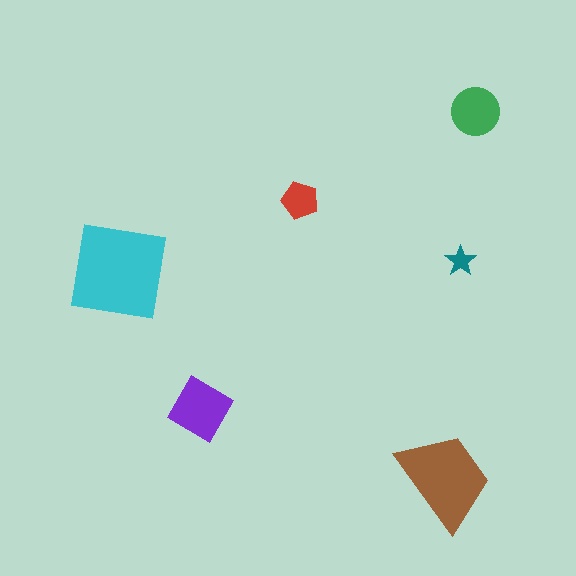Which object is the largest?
The cyan square.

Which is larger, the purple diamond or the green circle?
The purple diamond.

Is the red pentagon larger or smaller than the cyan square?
Smaller.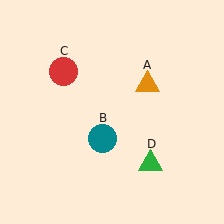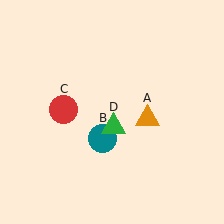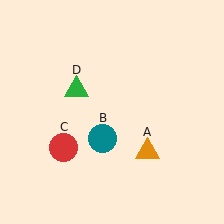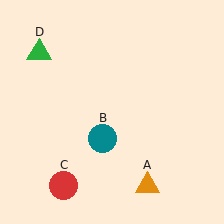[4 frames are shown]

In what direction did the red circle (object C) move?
The red circle (object C) moved down.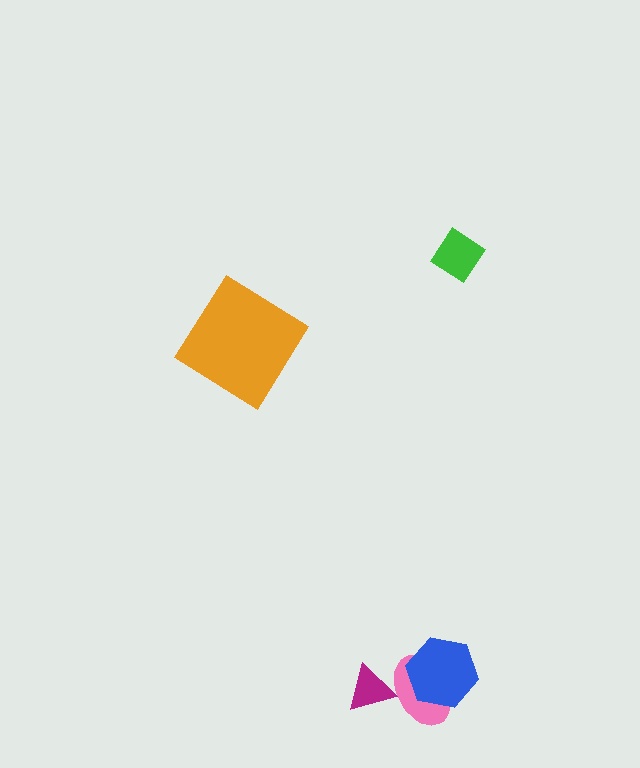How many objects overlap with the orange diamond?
0 objects overlap with the orange diamond.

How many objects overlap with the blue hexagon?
1 object overlaps with the blue hexagon.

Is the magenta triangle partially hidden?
Yes, it is partially covered by another shape.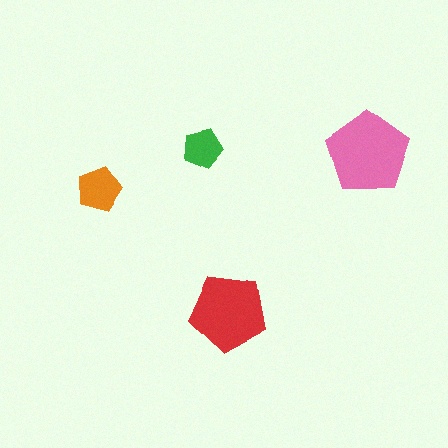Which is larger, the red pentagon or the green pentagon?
The red one.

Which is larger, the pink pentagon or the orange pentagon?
The pink one.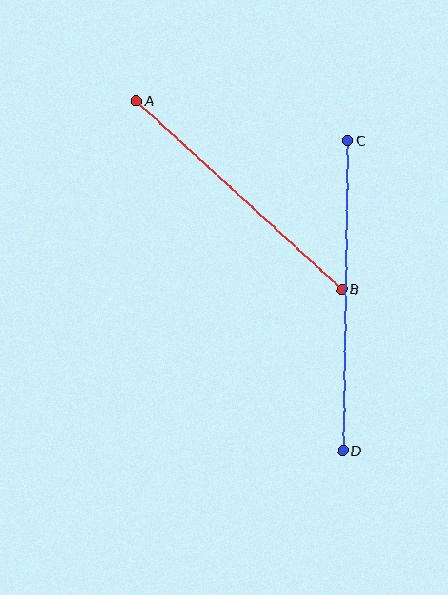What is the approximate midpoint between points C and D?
The midpoint is at approximately (345, 295) pixels.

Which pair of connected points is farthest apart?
Points C and D are farthest apart.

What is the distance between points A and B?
The distance is approximately 278 pixels.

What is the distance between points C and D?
The distance is approximately 310 pixels.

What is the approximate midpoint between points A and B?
The midpoint is at approximately (239, 195) pixels.